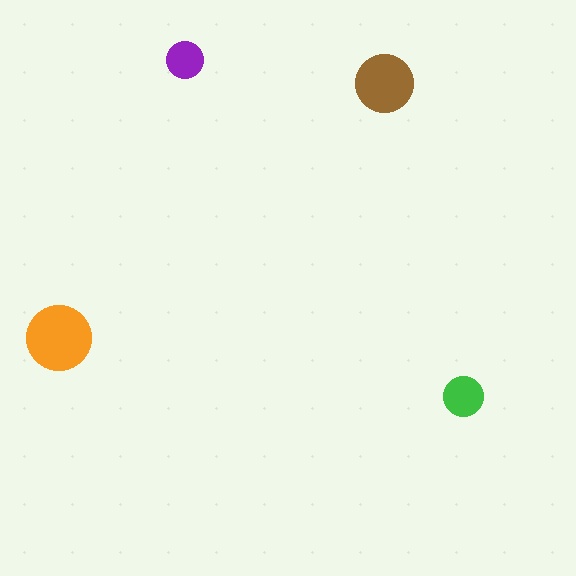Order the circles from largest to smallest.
the orange one, the brown one, the green one, the purple one.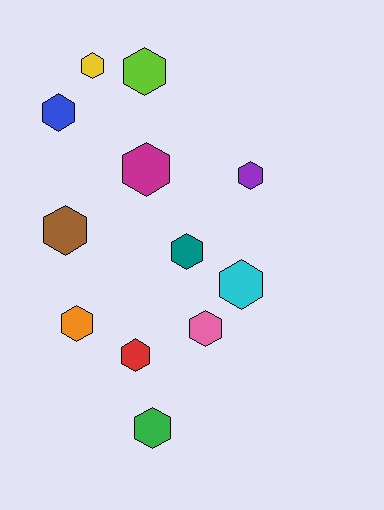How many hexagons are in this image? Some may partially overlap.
There are 12 hexagons.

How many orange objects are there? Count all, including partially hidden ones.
There is 1 orange object.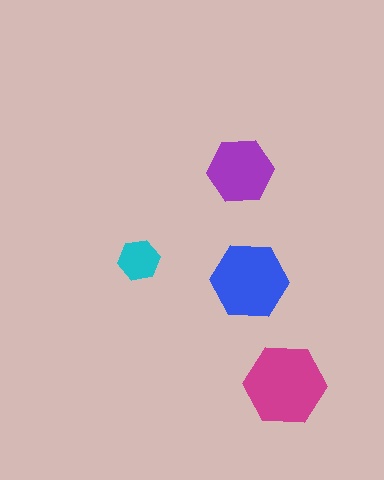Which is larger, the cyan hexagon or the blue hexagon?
The blue one.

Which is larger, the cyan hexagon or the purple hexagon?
The purple one.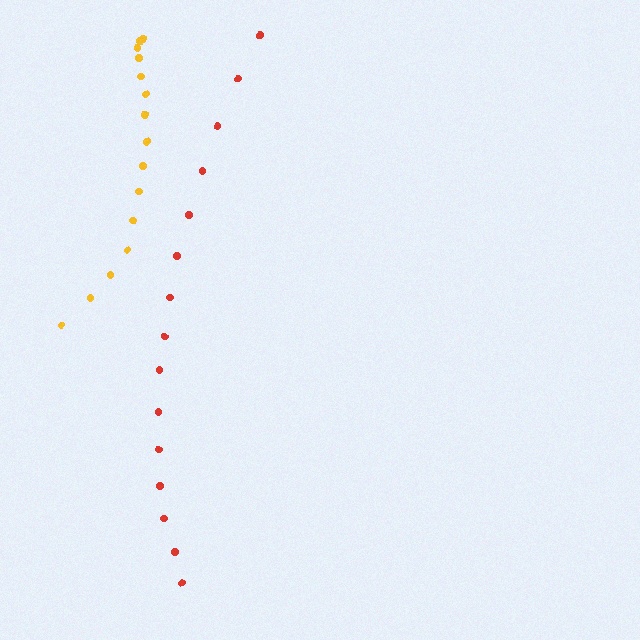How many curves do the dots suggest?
There are 2 distinct paths.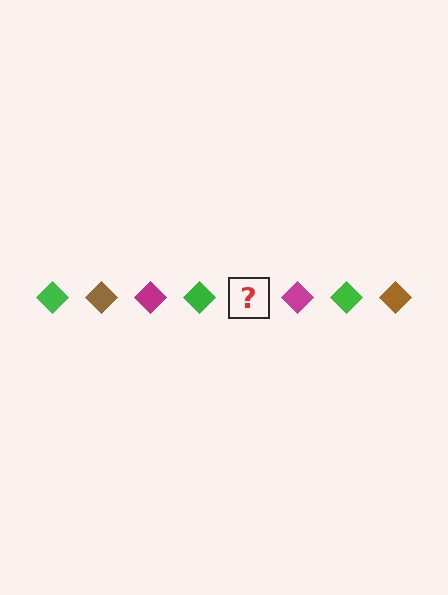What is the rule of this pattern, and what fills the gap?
The rule is that the pattern cycles through green, brown, magenta diamonds. The gap should be filled with a brown diamond.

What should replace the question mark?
The question mark should be replaced with a brown diamond.